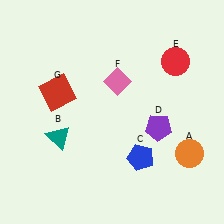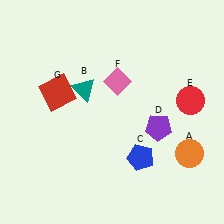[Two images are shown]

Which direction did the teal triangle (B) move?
The teal triangle (B) moved up.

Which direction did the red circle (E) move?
The red circle (E) moved down.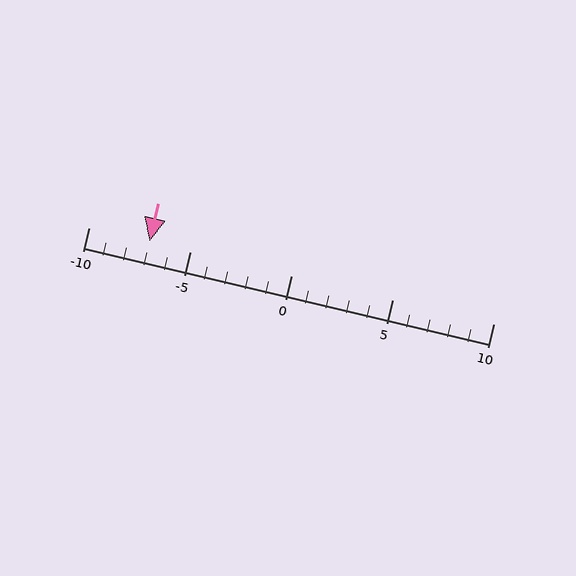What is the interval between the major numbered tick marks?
The major tick marks are spaced 5 units apart.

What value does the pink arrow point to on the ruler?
The pink arrow points to approximately -7.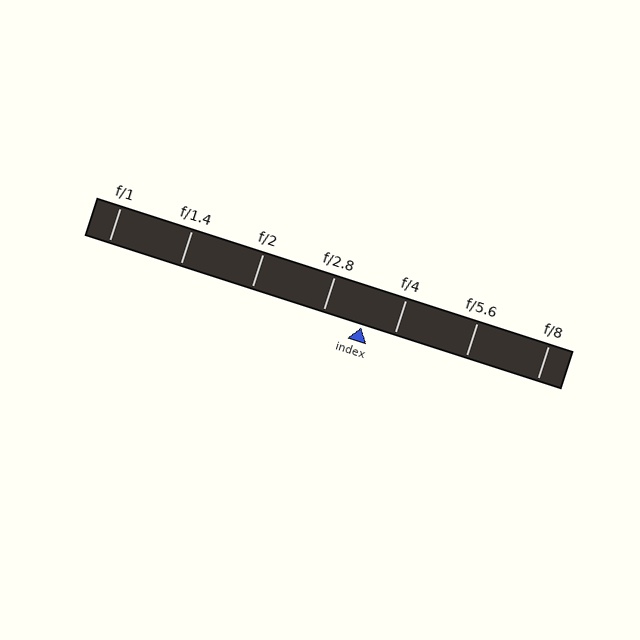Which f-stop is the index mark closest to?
The index mark is closest to f/4.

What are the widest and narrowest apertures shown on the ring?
The widest aperture shown is f/1 and the narrowest is f/8.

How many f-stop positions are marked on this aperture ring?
There are 7 f-stop positions marked.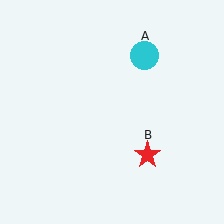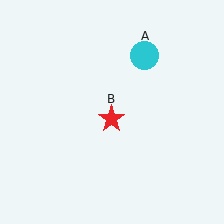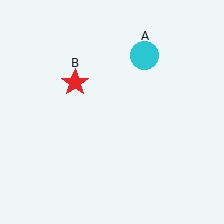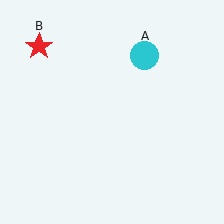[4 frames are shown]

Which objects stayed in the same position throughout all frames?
Cyan circle (object A) remained stationary.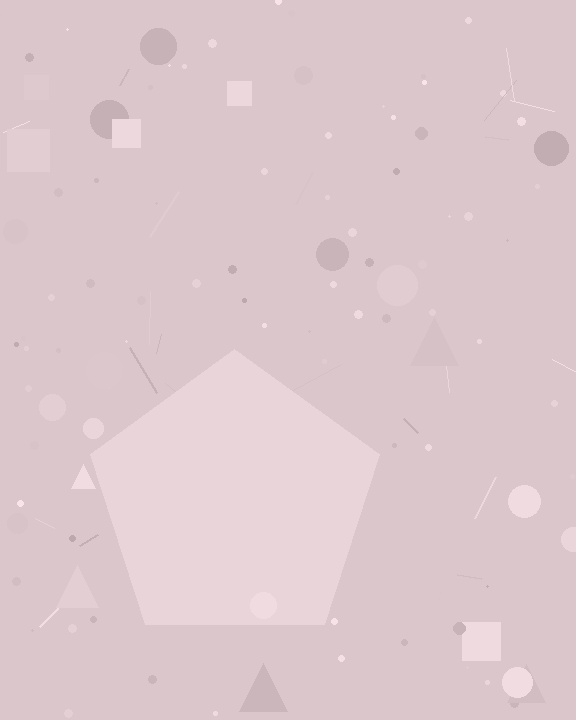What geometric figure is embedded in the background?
A pentagon is embedded in the background.